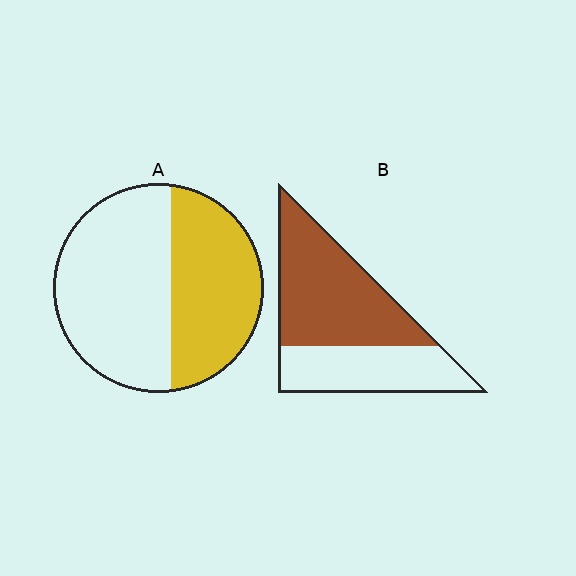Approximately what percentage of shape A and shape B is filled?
A is approximately 40% and B is approximately 60%.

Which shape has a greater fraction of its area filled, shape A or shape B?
Shape B.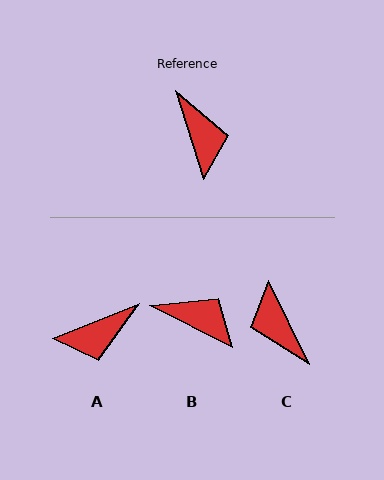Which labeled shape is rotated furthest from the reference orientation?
C, about 172 degrees away.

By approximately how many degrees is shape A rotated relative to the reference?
Approximately 86 degrees clockwise.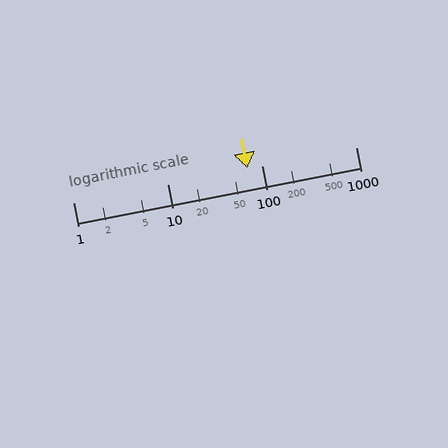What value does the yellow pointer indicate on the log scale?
The pointer indicates approximately 71.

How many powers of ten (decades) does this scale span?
The scale spans 3 decades, from 1 to 1000.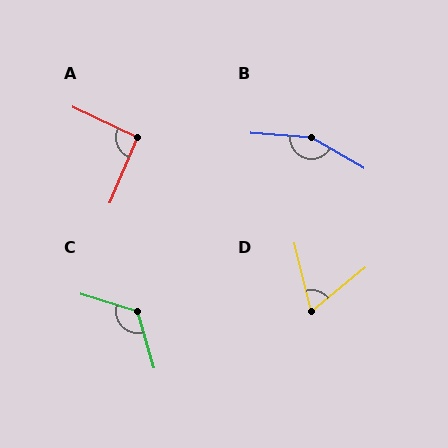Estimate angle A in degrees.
Approximately 93 degrees.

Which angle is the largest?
B, at approximately 154 degrees.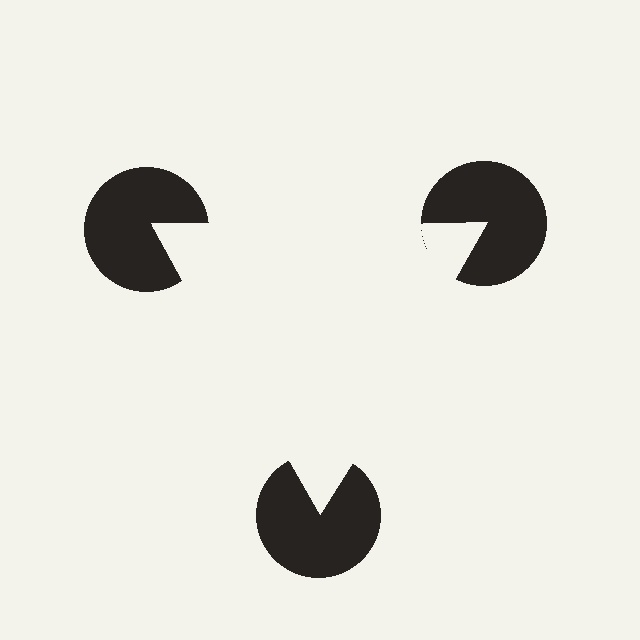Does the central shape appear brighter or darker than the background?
It typically appears slightly brighter than the background, even though no actual brightness change is drawn.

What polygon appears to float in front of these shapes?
An illusory triangle — its edges are inferred from the aligned wedge cuts in the pac-man discs, not physically drawn.